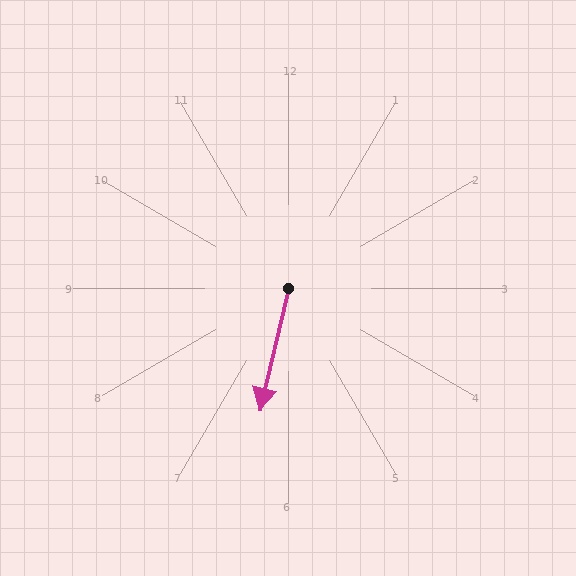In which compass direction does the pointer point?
South.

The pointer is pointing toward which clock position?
Roughly 6 o'clock.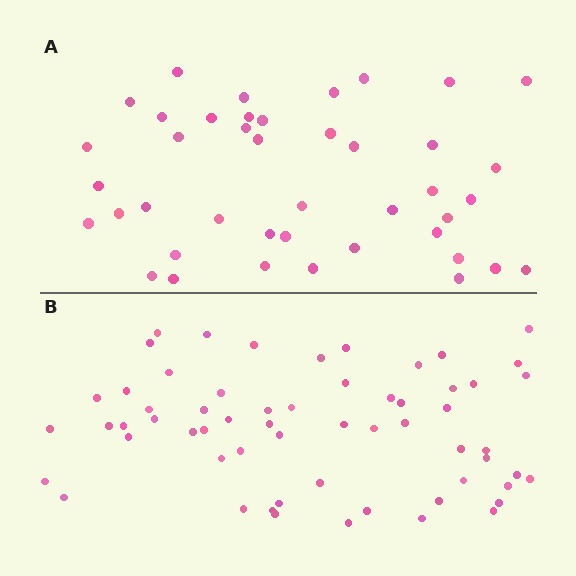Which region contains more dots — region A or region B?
Region B (the bottom region) has more dots.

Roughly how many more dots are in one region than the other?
Region B has approximately 20 more dots than region A.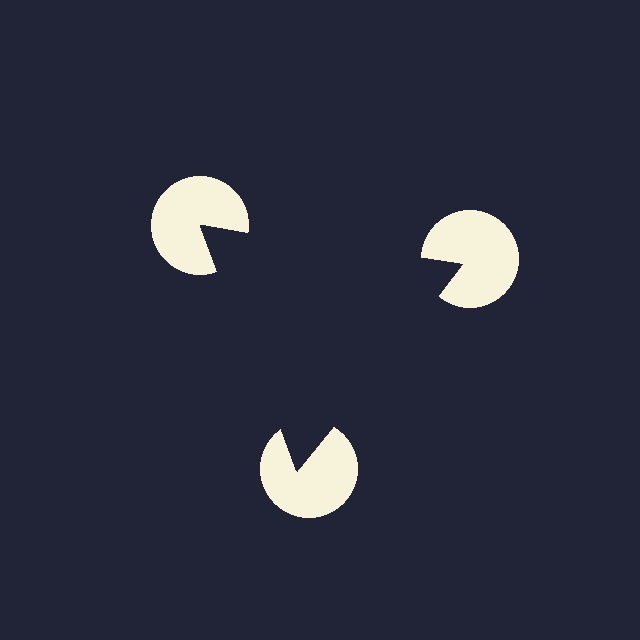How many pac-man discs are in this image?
There are 3 — one at each vertex of the illusory triangle.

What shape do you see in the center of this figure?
An illusory triangle — its edges are inferred from the aligned wedge cuts in the pac-man discs, not physically drawn.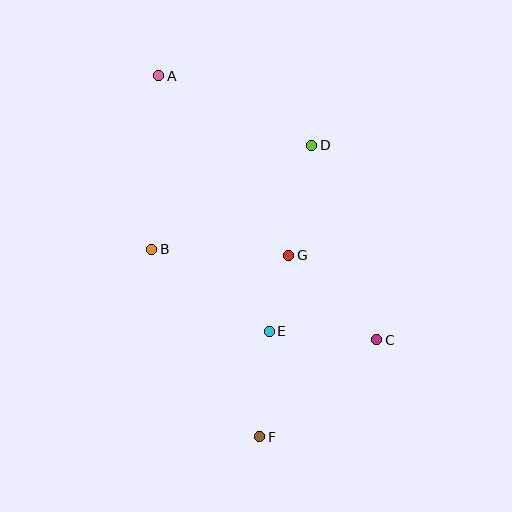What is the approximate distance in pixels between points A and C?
The distance between A and C is approximately 342 pixels.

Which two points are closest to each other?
Points E and G are closest to each other.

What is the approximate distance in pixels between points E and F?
The distance between E and F is approximately 106 pixels.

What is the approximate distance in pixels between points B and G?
The distance between B and G is approximately 137 pixels.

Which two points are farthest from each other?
Points A and F are farthest from each other.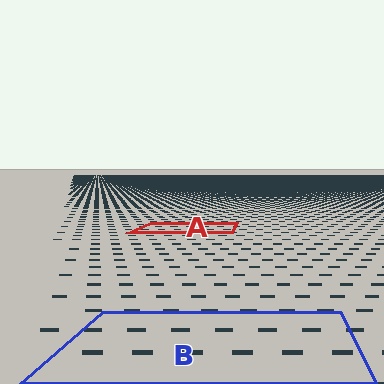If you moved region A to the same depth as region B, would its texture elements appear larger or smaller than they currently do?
They would appear larger. At a closer depth, the same texture elements are projected at a bigger on-screen size.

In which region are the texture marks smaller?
The texture marks are smaller in region A, because it is farther away.